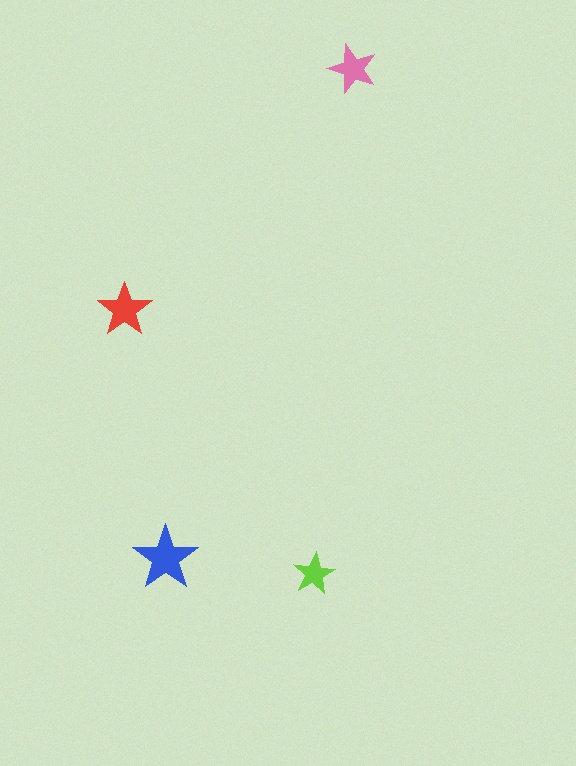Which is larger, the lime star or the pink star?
The pink one.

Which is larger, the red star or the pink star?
The red one.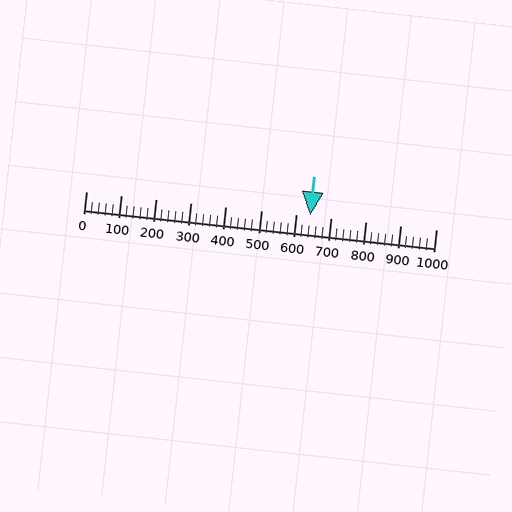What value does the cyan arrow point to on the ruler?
The cyan arrow points to approximately 640.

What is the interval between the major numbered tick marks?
The major tick marks are spaced 100 units apart.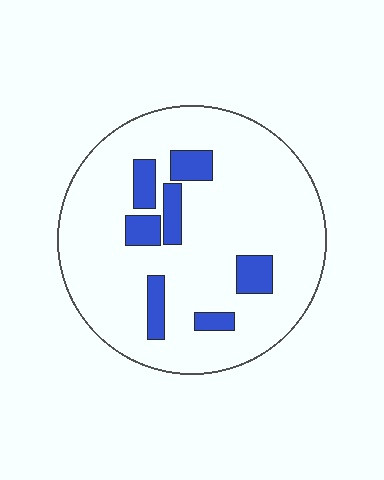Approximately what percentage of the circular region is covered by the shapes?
Approximately 15%.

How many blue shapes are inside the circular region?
7.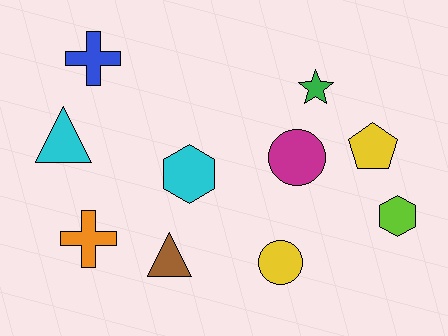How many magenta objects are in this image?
There is 1 magenta object.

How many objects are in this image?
There are 10 objects.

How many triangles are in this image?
There are 2 triangles.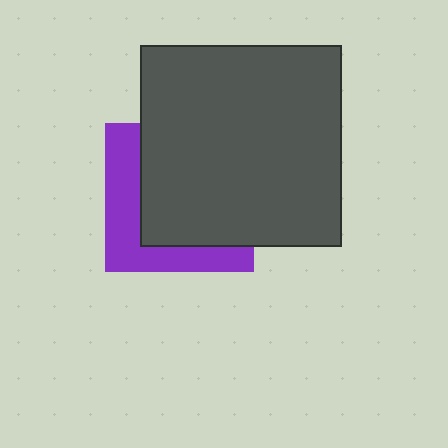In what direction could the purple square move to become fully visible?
The purple square could move toward the lower-left. That would shift it out from behind the dark gray square entirely.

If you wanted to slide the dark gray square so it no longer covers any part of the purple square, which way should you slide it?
Slide it toward the upper-right — that is the most direct way to separate the two shapes.